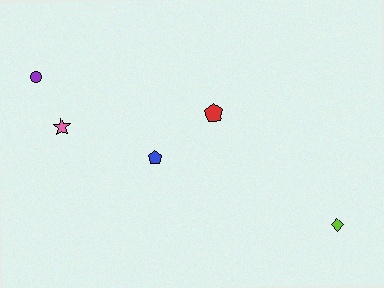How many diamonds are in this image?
There is 1 diamond.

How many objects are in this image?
There are 5 objects.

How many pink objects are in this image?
There is 1 pink object.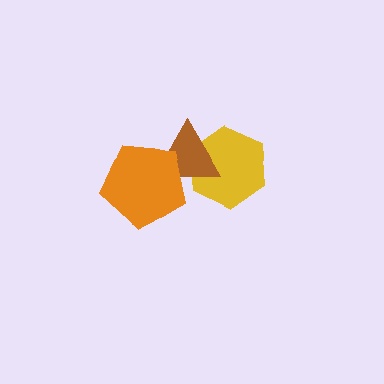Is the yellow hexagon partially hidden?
Yes, it is partially covered by another shape.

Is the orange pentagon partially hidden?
No, no other shape covers it.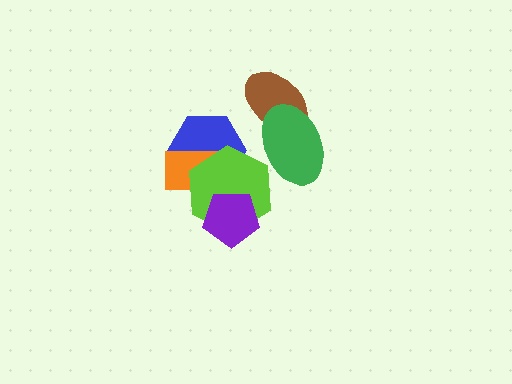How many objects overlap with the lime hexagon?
4 objects overlap with the lime hexagon.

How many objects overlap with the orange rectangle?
2 objects overlap with the orange rectangle.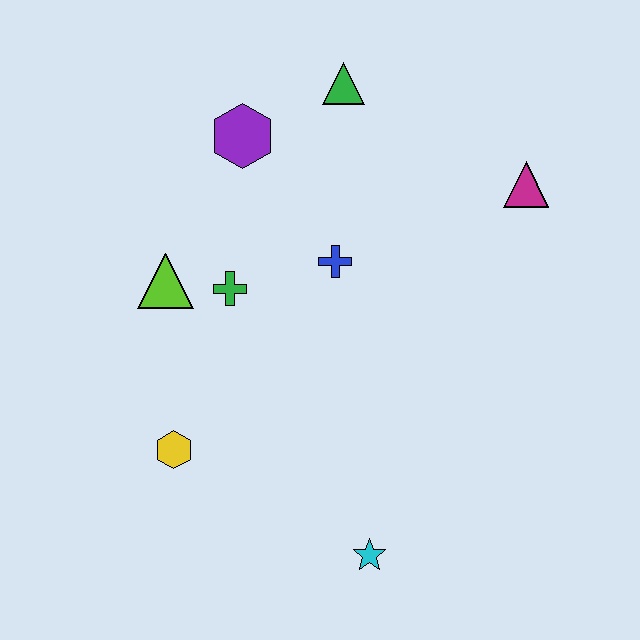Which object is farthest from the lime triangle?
The magenta triangle is farthest from the lime triangle.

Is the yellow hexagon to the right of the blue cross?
No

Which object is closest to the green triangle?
The purple hexagon is closest to the green triangle.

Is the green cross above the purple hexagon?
No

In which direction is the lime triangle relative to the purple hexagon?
The lime triangle is below the purple hexagon.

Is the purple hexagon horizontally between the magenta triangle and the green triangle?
No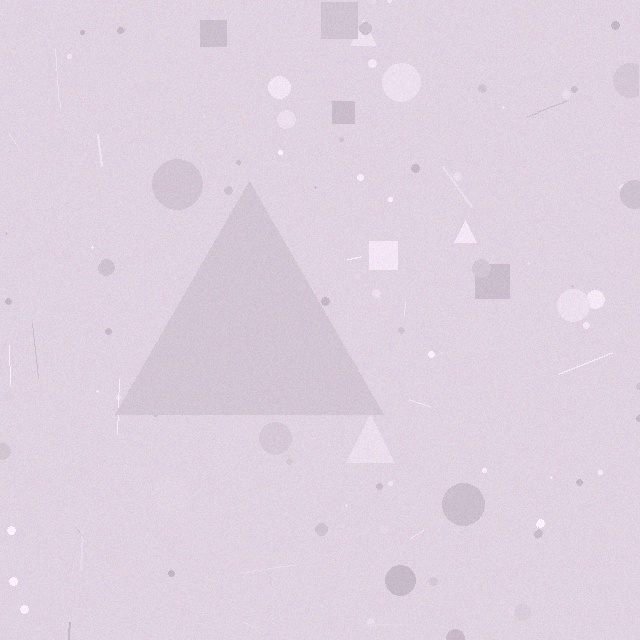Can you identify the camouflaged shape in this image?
The camouflaged shape is a triangle.